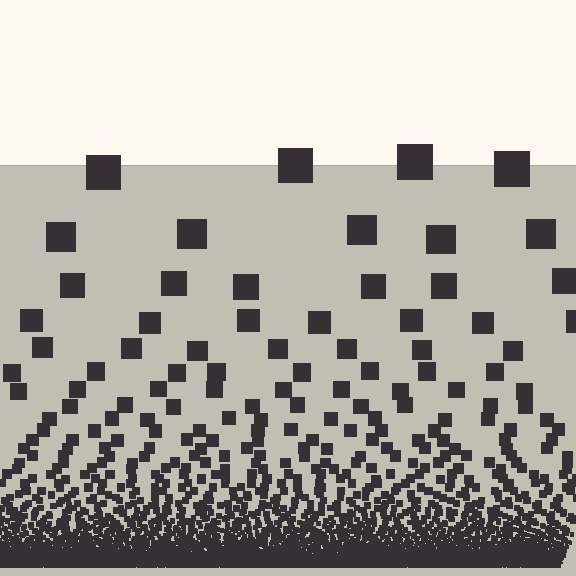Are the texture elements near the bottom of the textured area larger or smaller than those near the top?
Smaller. The gradient is inverted — elements near the bottom are smaller and denser.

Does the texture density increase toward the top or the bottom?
Density increases toward the bottom.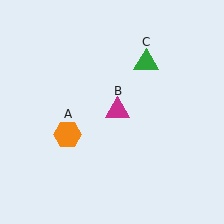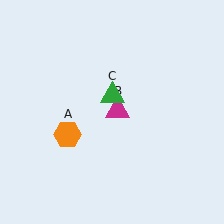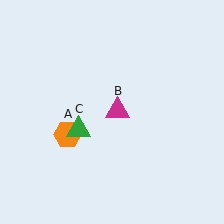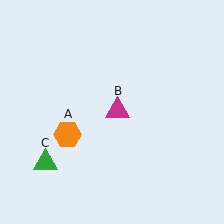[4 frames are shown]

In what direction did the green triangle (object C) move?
The green triangle (object C) moved down and to the left.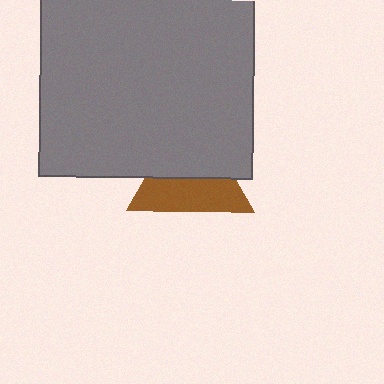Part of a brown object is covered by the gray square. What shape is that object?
It is a triangle.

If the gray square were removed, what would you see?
You would see the complete brown triangle.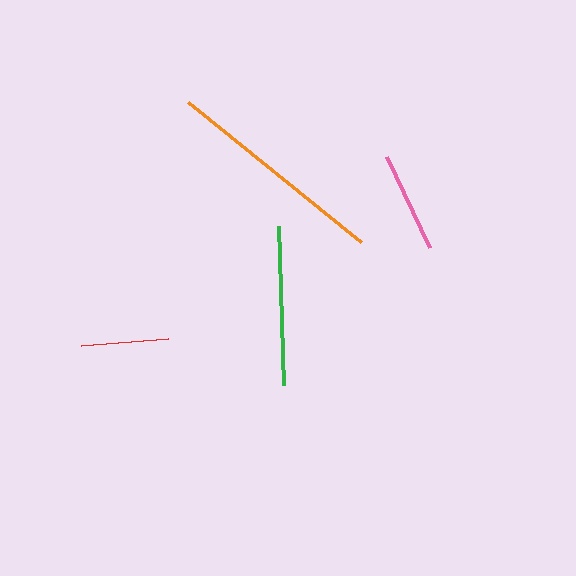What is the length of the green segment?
The green segment is approximately 159 pixels long.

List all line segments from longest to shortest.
From longest to shortest: orange, green, pink, red.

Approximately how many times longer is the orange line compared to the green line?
The orange line is approximately 1.4 times the length of the green line.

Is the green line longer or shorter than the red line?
The green line is longer than the red line.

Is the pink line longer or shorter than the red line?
The pink line is longer than the red line.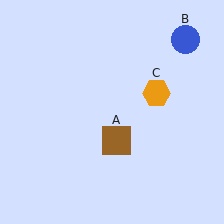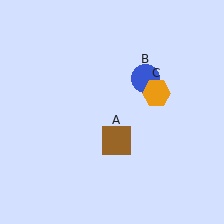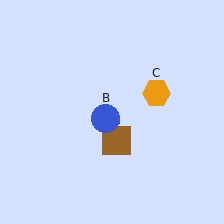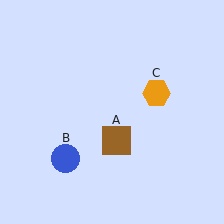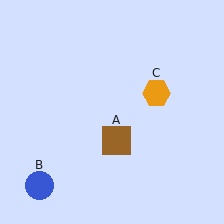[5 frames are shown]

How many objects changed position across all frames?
1 object changed position: blue circle (object B).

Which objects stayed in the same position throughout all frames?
Brown square (object A) and orange hexagon (object C) remained stationary.